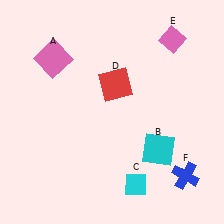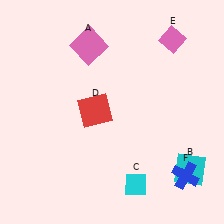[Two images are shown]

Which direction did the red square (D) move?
The red square (D) moved down.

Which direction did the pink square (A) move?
The pink square (A) moved right.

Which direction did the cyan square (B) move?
The cyan square (B) moved right.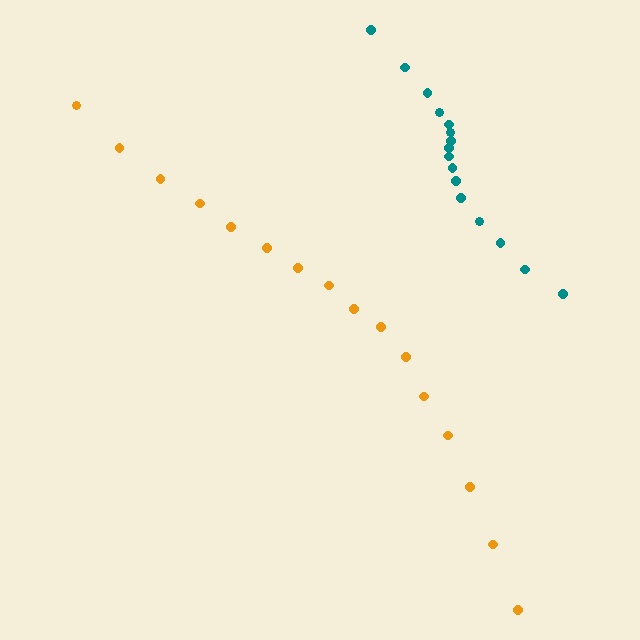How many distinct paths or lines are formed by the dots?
There are 2 distinct paths.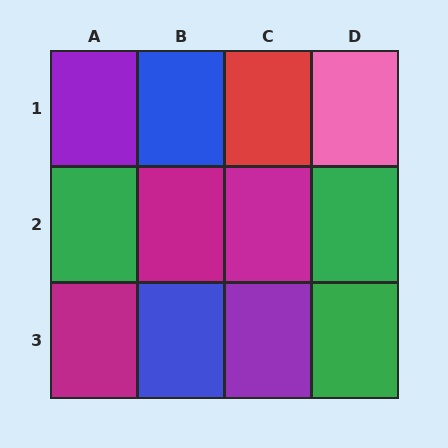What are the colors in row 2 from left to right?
Green, magenta, magenta, green.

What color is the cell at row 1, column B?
Blue.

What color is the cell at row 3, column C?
Purple.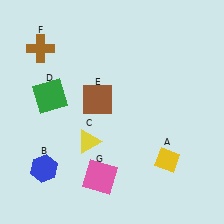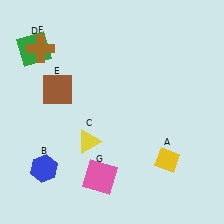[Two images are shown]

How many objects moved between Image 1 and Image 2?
2 objects moved between the two images.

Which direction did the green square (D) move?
The green square (D) moved up.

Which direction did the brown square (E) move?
The brown square (E) moved left.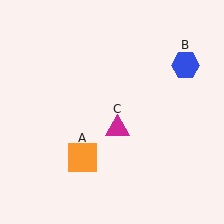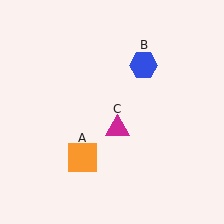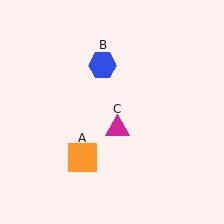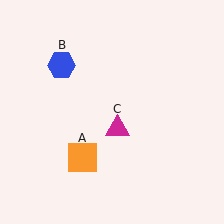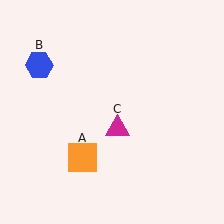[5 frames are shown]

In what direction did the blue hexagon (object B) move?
The blue hexagon (object B) moved left.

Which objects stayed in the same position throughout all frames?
Orange square (object A) and magenta triangle (object C) remained stationary.